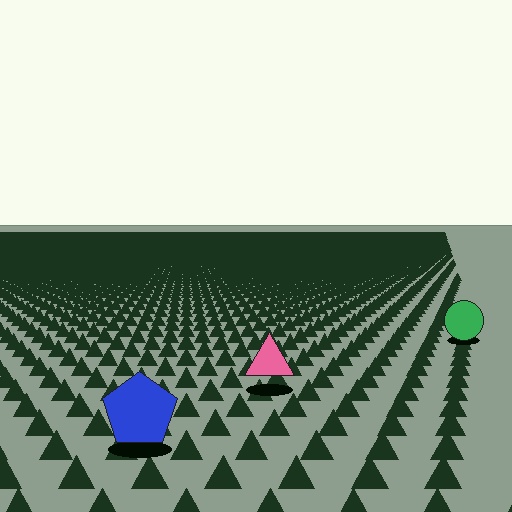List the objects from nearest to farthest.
From nearest to farthest: the blue pentagon, the pink triangle, the green circle.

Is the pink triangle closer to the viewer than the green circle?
Yes. The pink triangle is closer — you can tell from the texture gradient: the ground texture is coarser near it.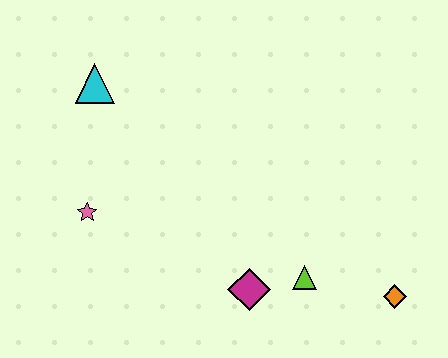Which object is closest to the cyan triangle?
The pink star is closest to the cyan triangle.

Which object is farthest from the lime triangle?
The cyan triangle is farthest from the lime triangle.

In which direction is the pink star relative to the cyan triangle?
The pink star is below the cyan triangle.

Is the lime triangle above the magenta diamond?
Yes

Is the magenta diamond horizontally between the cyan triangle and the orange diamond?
Yes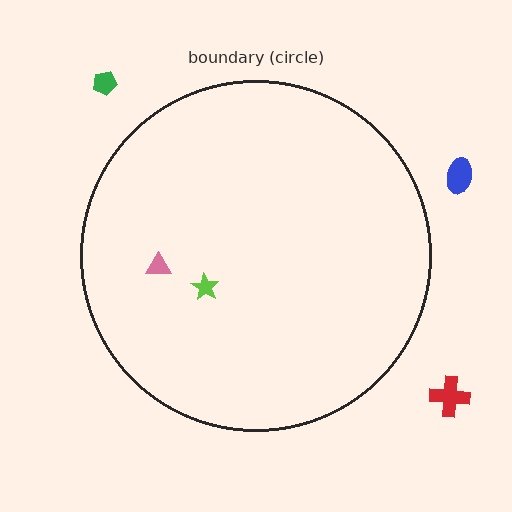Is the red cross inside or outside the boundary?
Outside.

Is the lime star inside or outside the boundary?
Inside.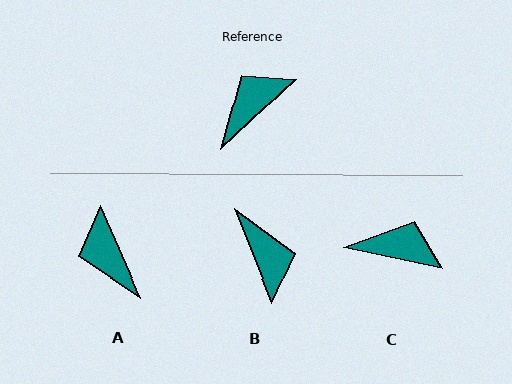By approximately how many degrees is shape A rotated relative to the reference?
Approximately 71 degrees counter-clockwise.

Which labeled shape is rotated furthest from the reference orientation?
B, about 111 degrees away.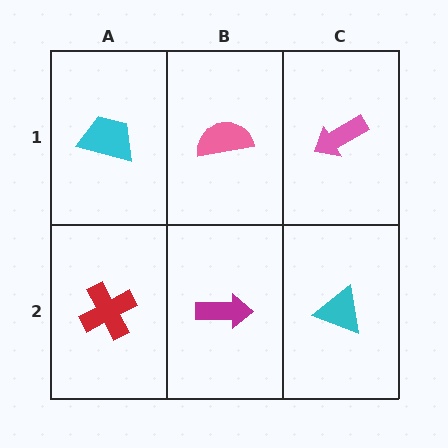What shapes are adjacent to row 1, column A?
A red cross (row 2, column A), a pink semicircle (row 1, column B).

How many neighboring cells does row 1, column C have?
2.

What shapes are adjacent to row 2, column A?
A cyan trapezoid (row 1, column A), a magenta arrow (row 2, column B).